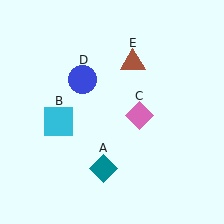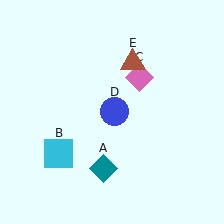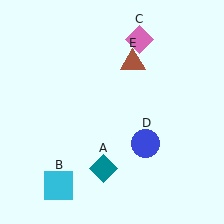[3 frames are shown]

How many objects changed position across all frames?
3 objects changed position: cyan square (object B), pink diamond (object C), blue circle (object D).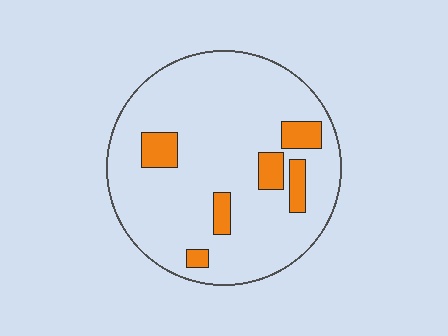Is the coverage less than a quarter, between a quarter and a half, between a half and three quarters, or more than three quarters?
Less than a quarter.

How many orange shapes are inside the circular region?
6.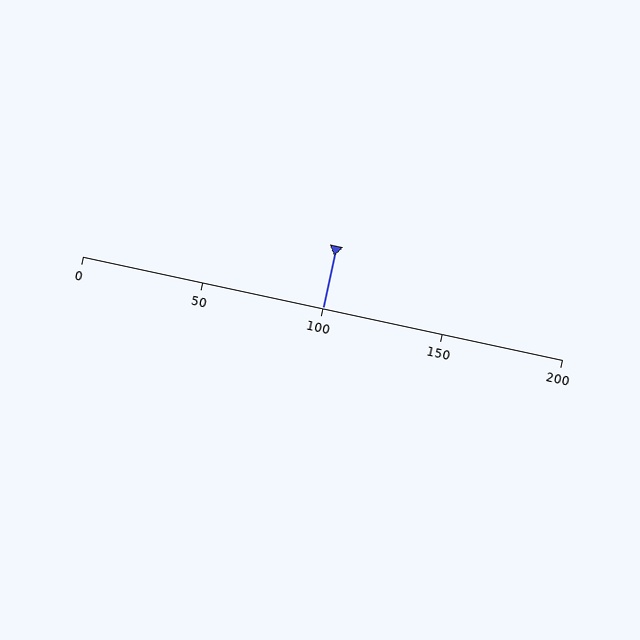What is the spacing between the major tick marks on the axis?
The major ticks are spaced 50 apart.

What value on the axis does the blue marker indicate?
The marker indicates approximately 100.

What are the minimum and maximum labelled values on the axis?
The axis runs from 0 to 200.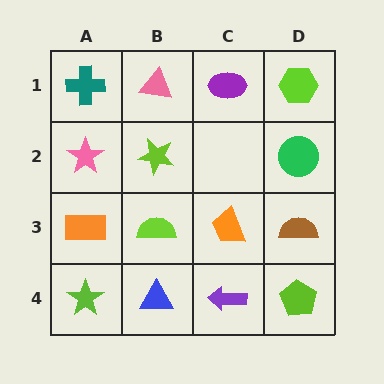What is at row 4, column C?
A purple arrow.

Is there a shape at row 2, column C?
No, that cell is empty.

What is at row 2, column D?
A green circle.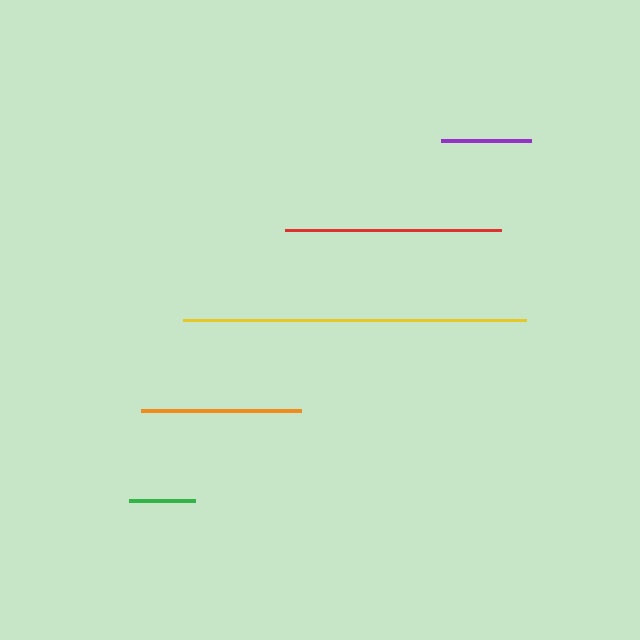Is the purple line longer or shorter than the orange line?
The orange line is longer than the purple line.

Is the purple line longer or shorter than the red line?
The red line is longer than the purple line.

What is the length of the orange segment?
The orange segment is approximately 161 pixels long.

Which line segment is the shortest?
The green line is the shortest at approximately 66 pixels.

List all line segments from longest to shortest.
From longest to shortest: yellow, red, orange, purple, green.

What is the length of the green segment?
The green segment is approximately 66 pixels long.